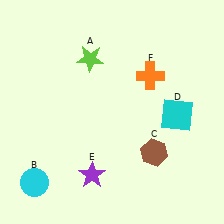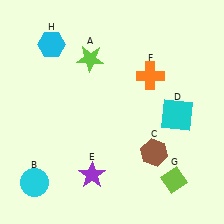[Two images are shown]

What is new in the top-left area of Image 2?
A cyan hexagon (H) was added in the top-left area of Image 2.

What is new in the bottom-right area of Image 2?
A lime diamond (G) was added in the bottom-right area of Image 2.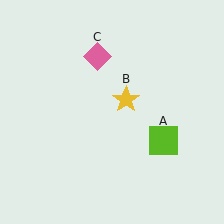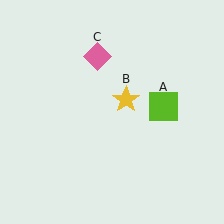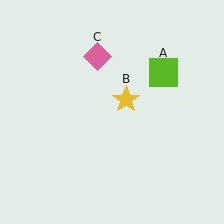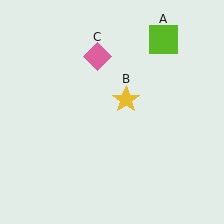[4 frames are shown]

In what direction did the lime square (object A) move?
The lime square (object A) moved up.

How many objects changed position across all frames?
1 object changed position: lime square (object A).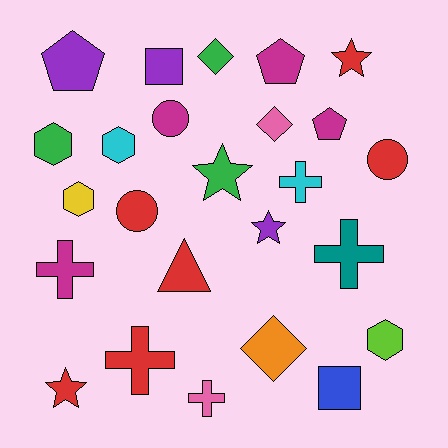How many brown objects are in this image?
There are no brown objects.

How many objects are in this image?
There are 25 objects.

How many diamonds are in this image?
There are 3 diamonds.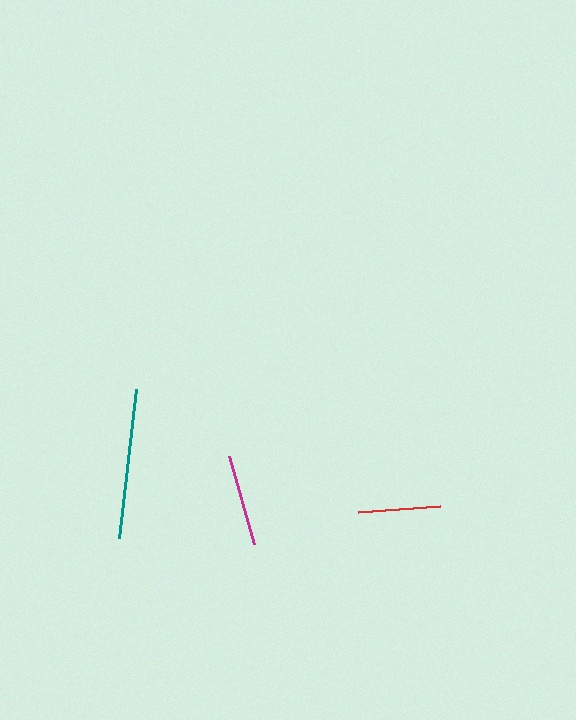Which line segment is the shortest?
The red line is the shortest at approximately 82 pixels.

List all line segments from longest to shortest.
From longest to shortest: teal, magenta, red.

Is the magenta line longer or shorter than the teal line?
The teal line is longer than the magenta line.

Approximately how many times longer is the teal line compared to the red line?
The teal line is approximately 1.8 times the length of the red line.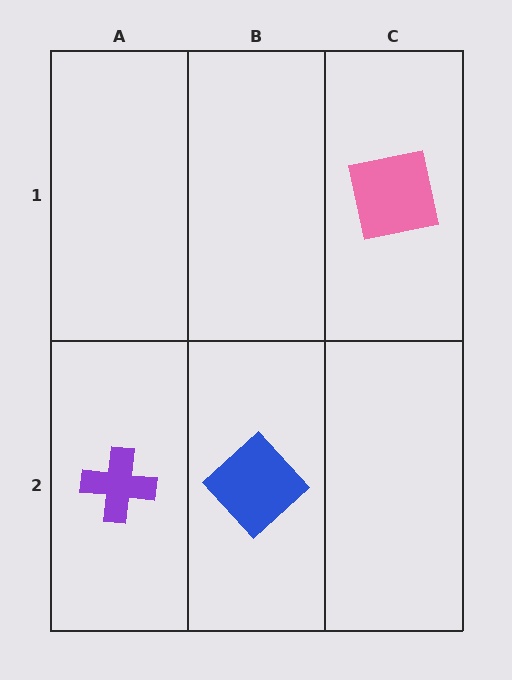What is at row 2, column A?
A purple cross.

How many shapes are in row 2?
2 shapes.